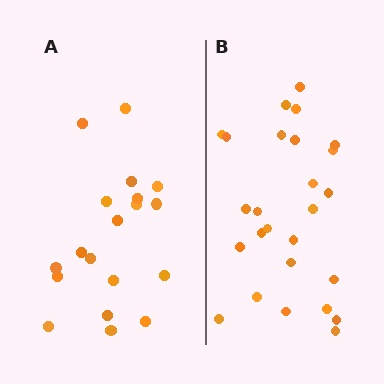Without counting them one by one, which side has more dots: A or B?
Region B (the right region) has more dots.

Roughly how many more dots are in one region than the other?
Region B has roughly 8 or so more dots than region A.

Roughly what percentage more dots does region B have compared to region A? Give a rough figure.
About 35% more.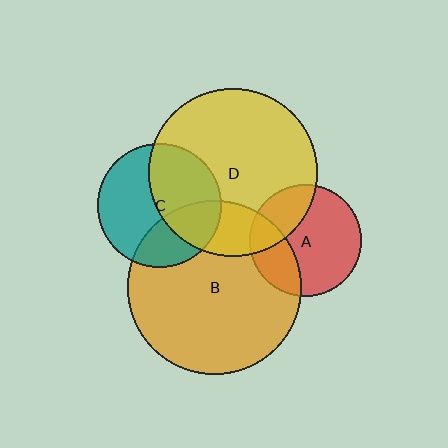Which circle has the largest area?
Circle B (orange).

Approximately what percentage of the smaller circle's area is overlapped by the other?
Approximately 25%.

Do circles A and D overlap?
Yes.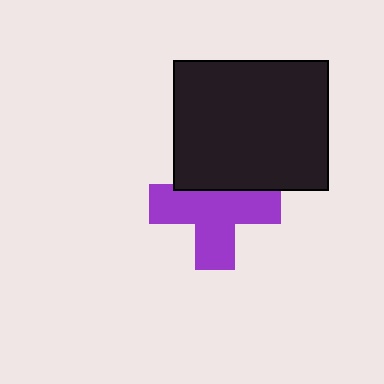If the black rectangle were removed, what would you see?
You would see the complete purple cross.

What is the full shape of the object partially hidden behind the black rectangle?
The partially hidden object is a purple cross.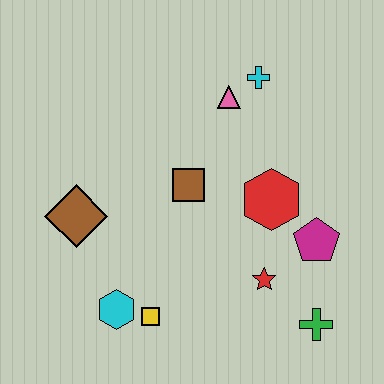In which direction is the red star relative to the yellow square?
The red star is to the right of the yellow square.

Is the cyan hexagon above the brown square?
No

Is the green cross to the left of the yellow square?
No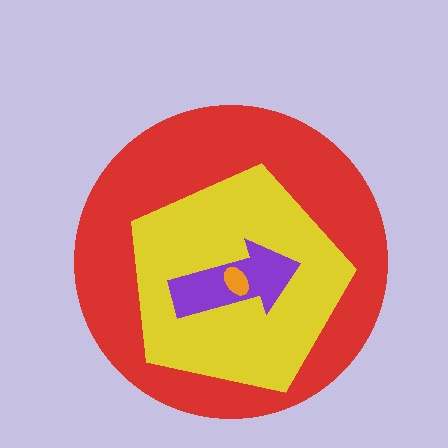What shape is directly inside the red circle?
The yellow pentagon.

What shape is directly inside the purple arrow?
The orange ellipse.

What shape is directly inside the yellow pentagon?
The purple arrow.